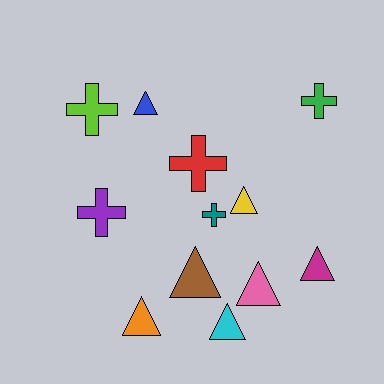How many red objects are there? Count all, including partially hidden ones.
There is 1 red object.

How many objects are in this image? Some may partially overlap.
There are 12 objects.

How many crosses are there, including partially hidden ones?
There are 5 crosses.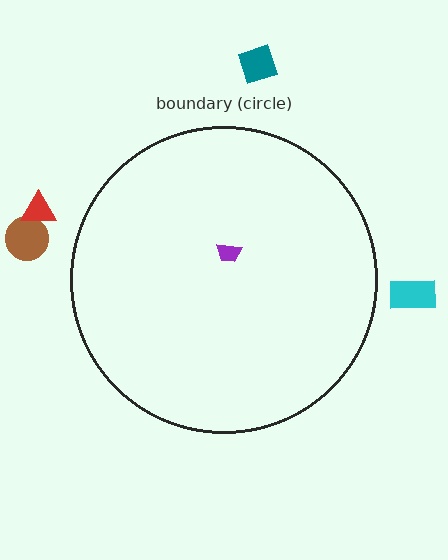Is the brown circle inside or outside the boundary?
Outside.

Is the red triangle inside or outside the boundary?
Outside.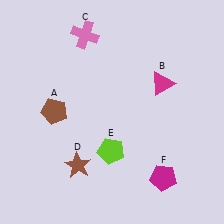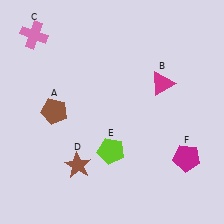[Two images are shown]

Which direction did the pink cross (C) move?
The pink cross (C) moved left.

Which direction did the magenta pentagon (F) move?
The magenta pentagon (F) moved right.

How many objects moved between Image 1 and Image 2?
2 objects moved between the two images.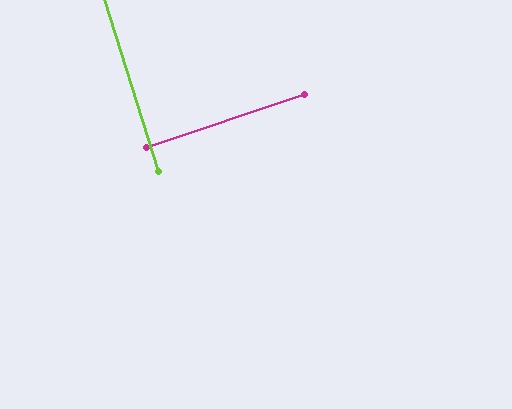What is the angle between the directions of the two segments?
Approximately 88 degrees.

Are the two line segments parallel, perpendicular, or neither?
Perpendicular — they meet at approximately 88°.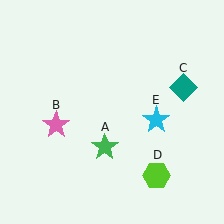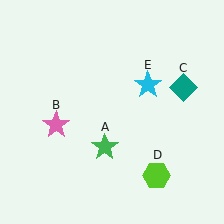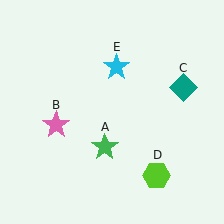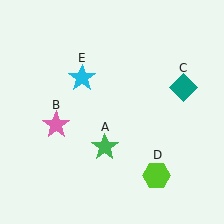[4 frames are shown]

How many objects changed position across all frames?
1 object changed position: cyan star (object E).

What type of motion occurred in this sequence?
The cyan star (object E) rotated counterclockwise around the center of the scene.